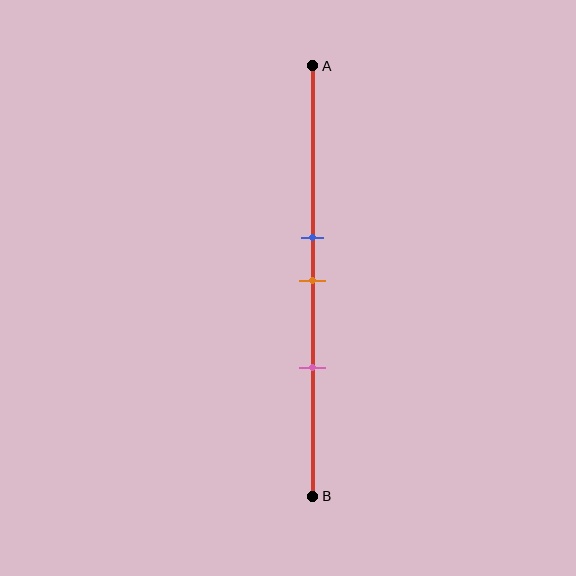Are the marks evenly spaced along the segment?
Yes, the marks are approximately evenly spaced.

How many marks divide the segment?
There are 3 marks dividing the segment.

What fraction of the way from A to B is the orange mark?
The orange mark is approximately 50% (0.5) of the way from A to B.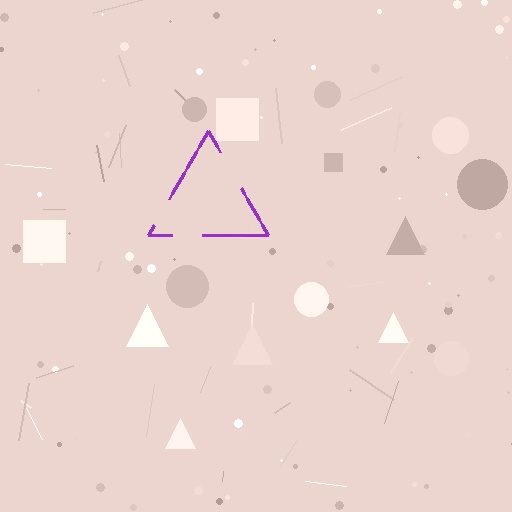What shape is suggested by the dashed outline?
The dashed outline suggests a triangle.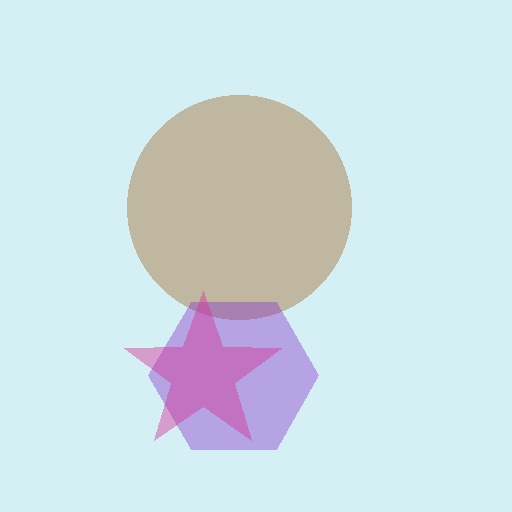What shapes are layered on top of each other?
The layered shapes are: a brown circle, a purple hexagon, a magenta star.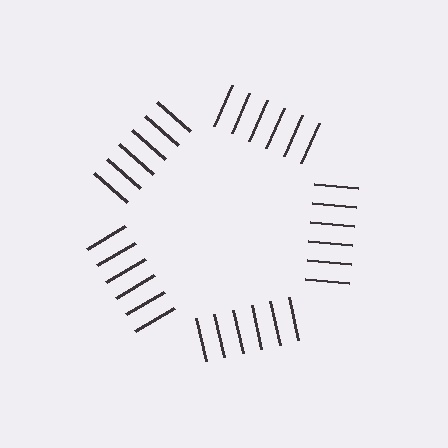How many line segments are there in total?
30 — 6 along each of the 5 edges.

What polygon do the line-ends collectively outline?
An illusory pentagon — the line segments terminate on its edges but no continuous stroke is drawn.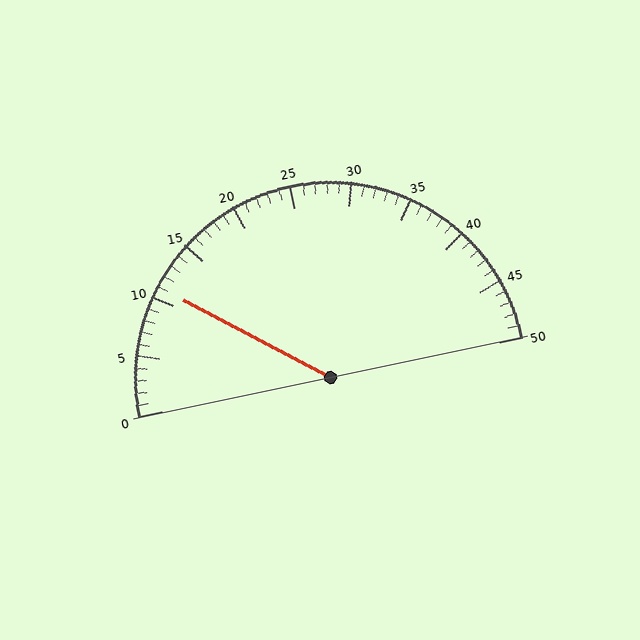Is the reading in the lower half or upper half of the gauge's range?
The reading is in the lower half of the range (0 to 50).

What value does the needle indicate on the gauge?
The needle indicates approximately 11.